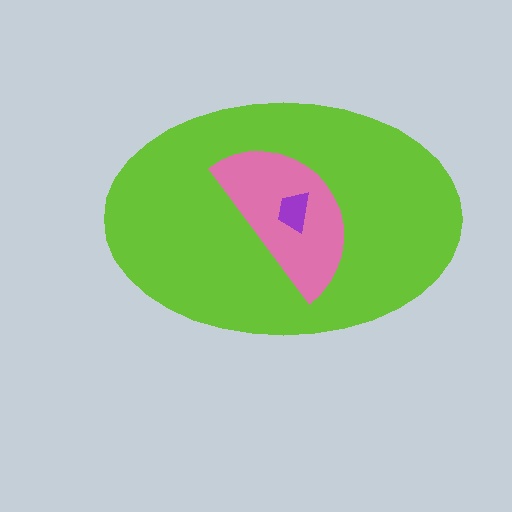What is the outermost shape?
The lime ellipse.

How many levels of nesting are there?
3.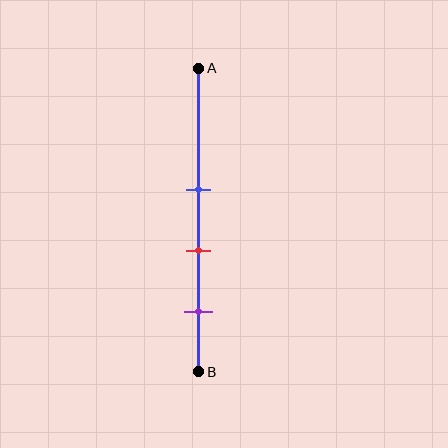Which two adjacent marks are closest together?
The blue and red marks are the closest adjacent pair.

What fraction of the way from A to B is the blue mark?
The blue mark is approximately 40% (0.4) of the way from A to B.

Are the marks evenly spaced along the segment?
Yes, the marks are approximately evenly spaced.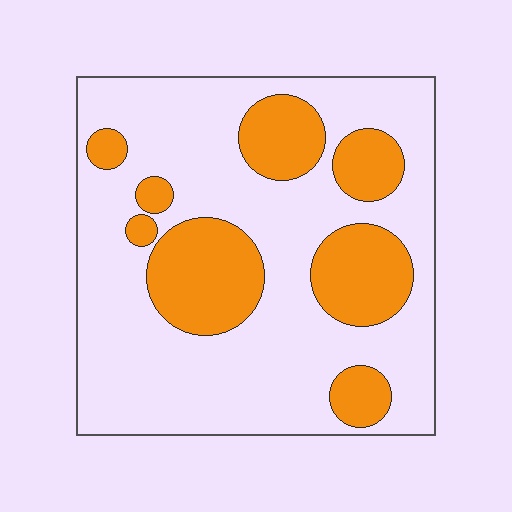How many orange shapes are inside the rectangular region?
8.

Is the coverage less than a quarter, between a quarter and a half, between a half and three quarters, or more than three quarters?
Between a quarter and a half.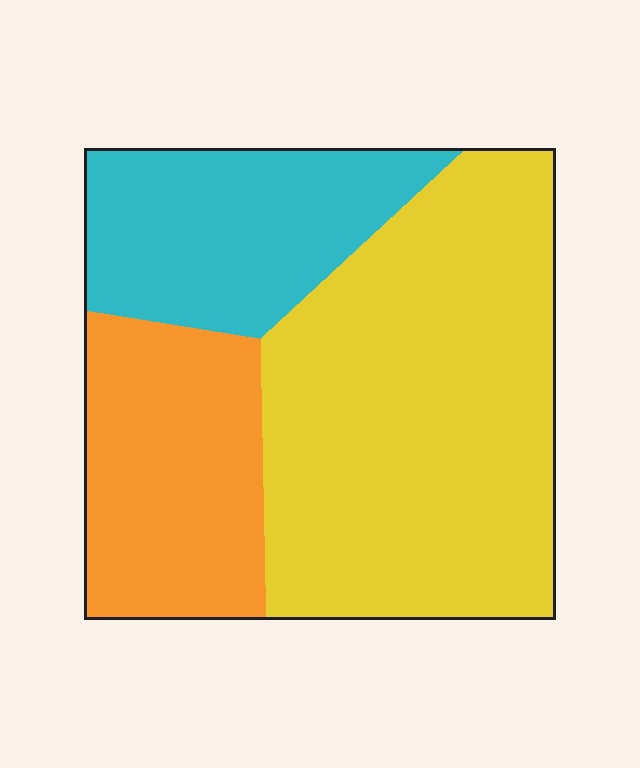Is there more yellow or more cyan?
Yellow.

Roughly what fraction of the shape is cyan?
Cyan covers around 25% of the shape.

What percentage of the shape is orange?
Orange covers roughly 25% of the shape.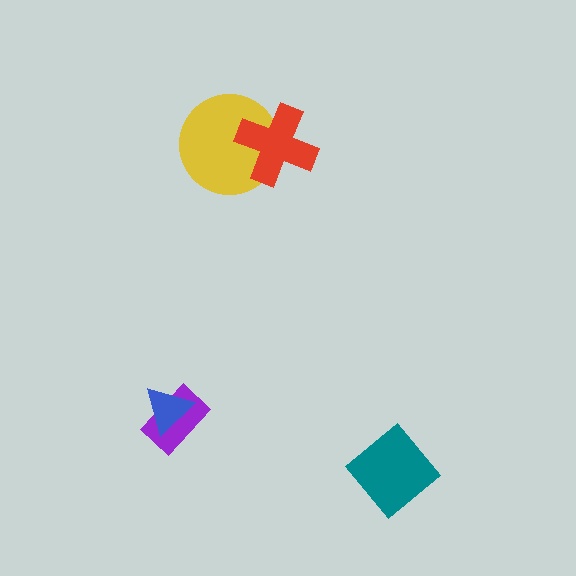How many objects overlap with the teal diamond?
0 objects overlap with the teal diamond.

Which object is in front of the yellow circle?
The red cross is in front of the yellow circle.